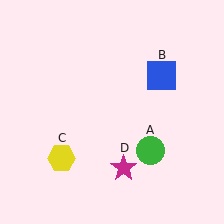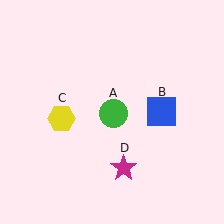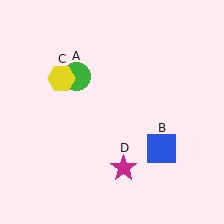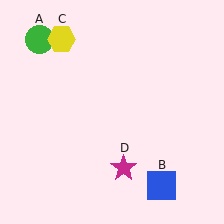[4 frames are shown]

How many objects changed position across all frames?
3 objects changed position: green circle (object A), blue square (object B), yellow hexagon (object C).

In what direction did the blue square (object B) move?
The blue square (object B) moved down.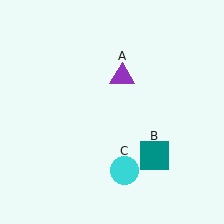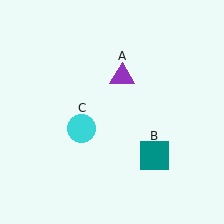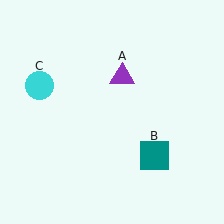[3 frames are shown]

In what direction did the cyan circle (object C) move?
The cyan circle (object C) moved up and to the left.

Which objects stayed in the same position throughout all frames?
Purple triangle (object A) and teal square (object B) remained stationary.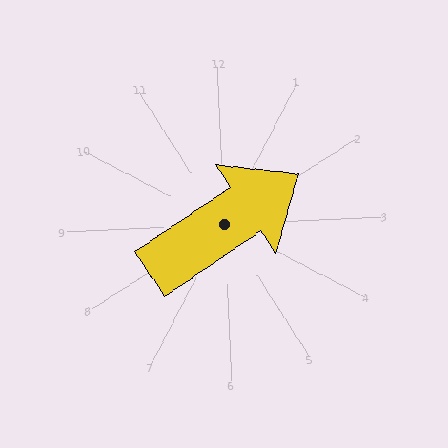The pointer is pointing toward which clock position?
Roughly 2 o'clock.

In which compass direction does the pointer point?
Northeast.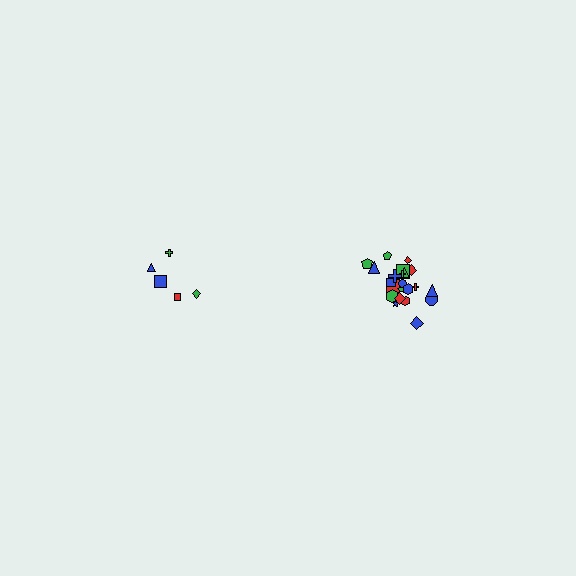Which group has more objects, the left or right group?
The right group.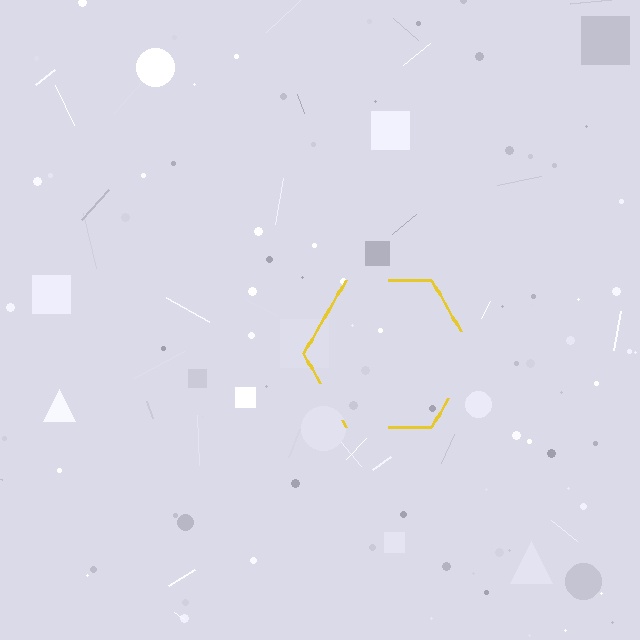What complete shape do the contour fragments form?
The contour fragments form a hexagon.